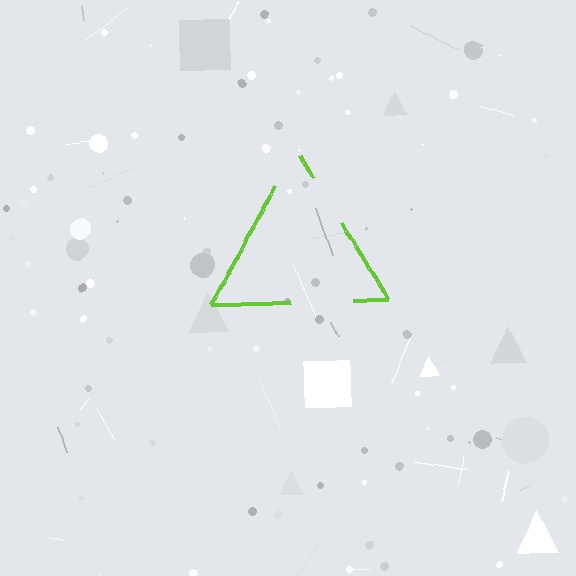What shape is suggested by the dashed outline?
The dashed outline suggests a triangle.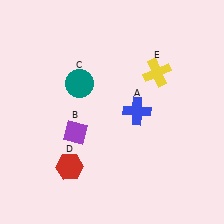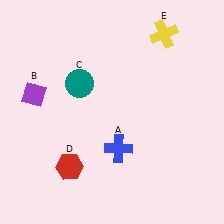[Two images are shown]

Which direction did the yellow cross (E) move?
The yellow cross (E) moved up.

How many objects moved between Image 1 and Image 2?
3 objects moved between the two images.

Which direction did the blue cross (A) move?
The blue cross (A) moved down.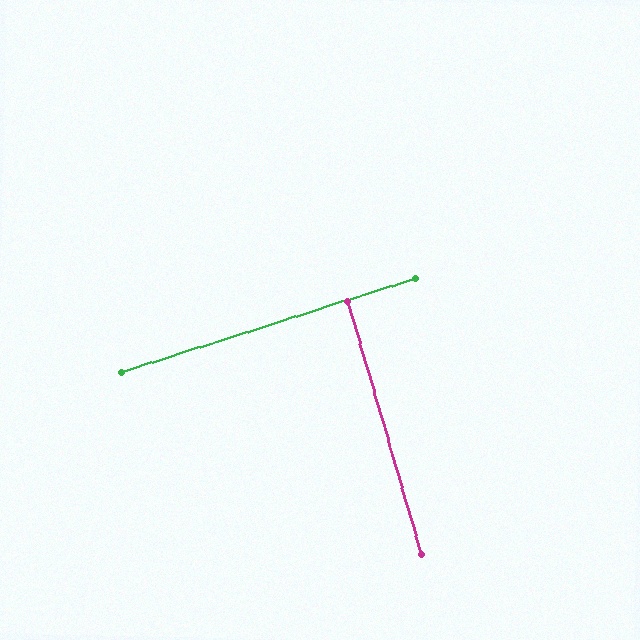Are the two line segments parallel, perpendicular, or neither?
Perpendicular — they meet at approximately 89°.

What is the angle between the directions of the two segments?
Approximately 89 degrees.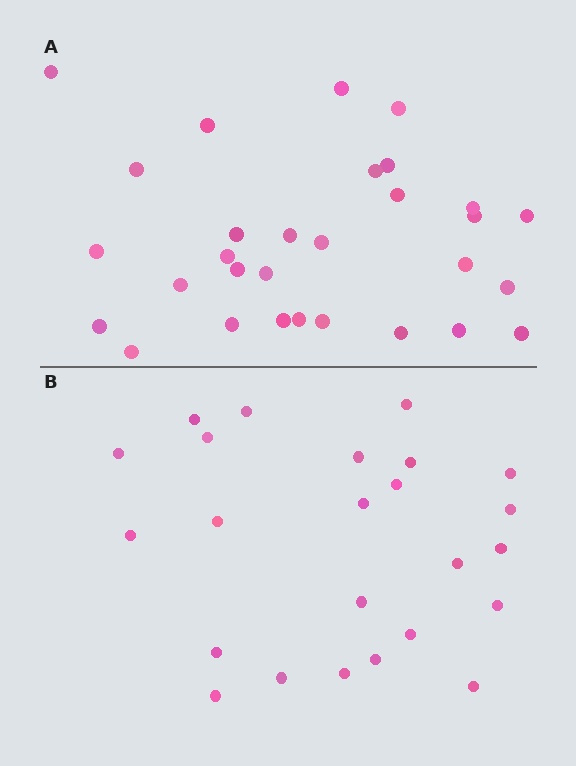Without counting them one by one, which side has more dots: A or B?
Region A (the top region) has more dots.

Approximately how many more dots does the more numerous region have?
Region A has about 6 more dots than region B.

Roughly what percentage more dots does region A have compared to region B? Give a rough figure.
About 25% more.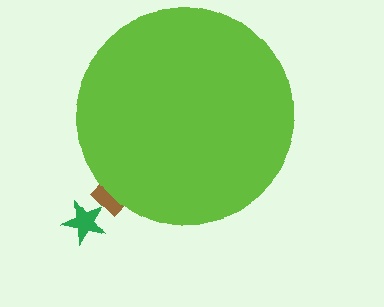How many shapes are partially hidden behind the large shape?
2 shapes are partially hidden.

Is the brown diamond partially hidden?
Yes, the brown diamond is partially hidden behind the lime circle.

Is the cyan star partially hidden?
Yes, the cyan star is partially hidden behind the lime circle.